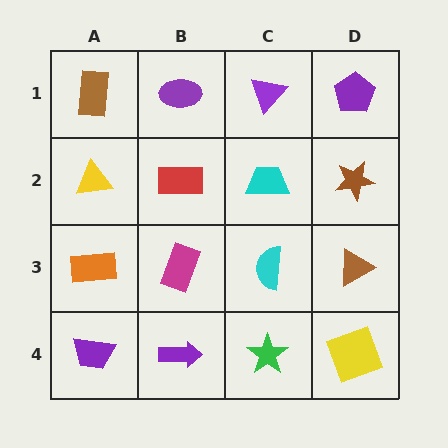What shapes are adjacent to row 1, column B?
A red rectangle (row 2, column B), a brown rectangle (row 1, column A), a purple triangle (row 1, column C).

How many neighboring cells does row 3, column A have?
3.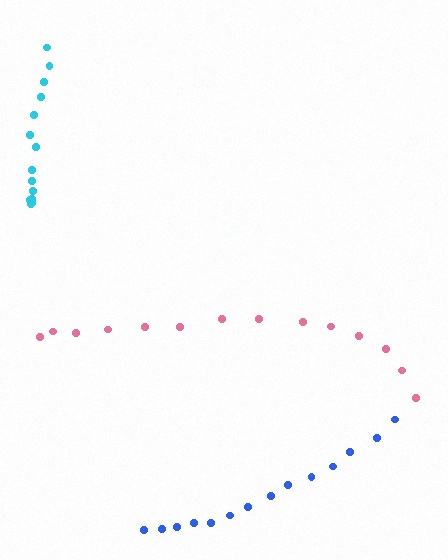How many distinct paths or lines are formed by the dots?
There are 3 distinct paths.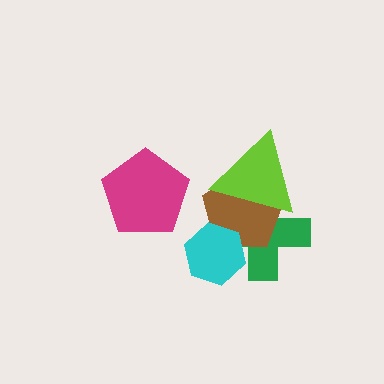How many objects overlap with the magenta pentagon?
0 objects overlap with the magenta pentagon.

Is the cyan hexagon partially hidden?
No, no other shape covers it.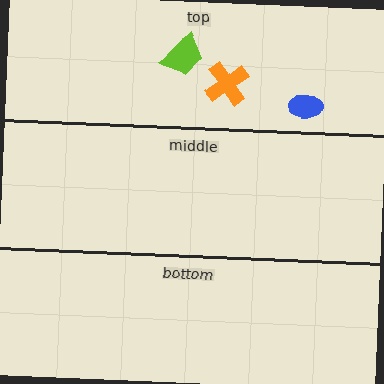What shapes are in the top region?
The lime trapezoid, the blue ellipse, the orange cross.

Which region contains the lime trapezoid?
The top region.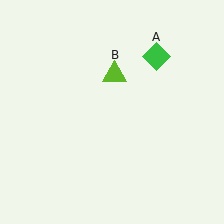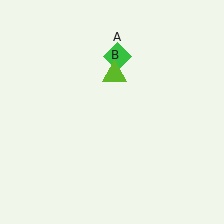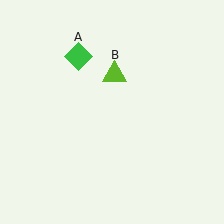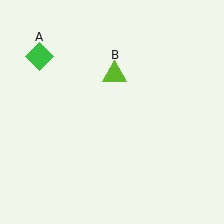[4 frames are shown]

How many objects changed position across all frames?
1 object changed position: green diamond (object A).